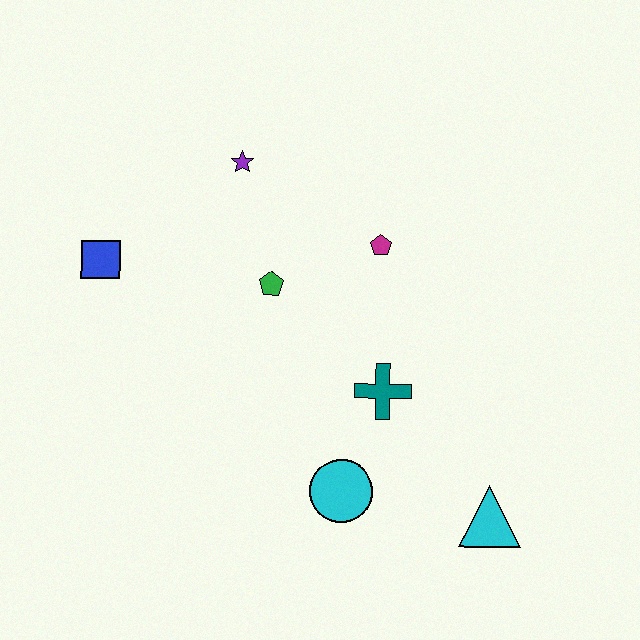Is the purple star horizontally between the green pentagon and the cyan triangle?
No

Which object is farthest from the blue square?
The cyan triangle is farthest from the blue square.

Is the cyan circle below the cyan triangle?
No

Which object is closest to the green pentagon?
The magenta pentagon is closest to the green pentagon.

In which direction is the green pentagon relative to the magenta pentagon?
The green pentagon is to the left of the magenta pentagon.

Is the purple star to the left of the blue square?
No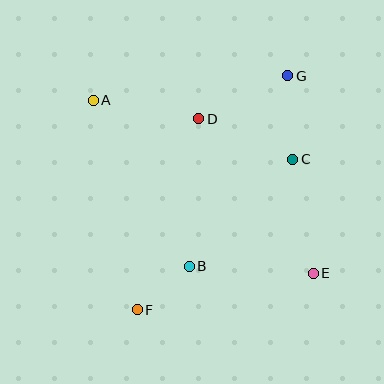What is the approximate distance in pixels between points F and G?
The distance between F and G is approximately 278 pixels.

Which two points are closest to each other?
Points B and F are closest to each other.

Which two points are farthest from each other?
Points A and E are farthest from each other.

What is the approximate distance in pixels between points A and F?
The distance between A and F is approximately 214 pixels.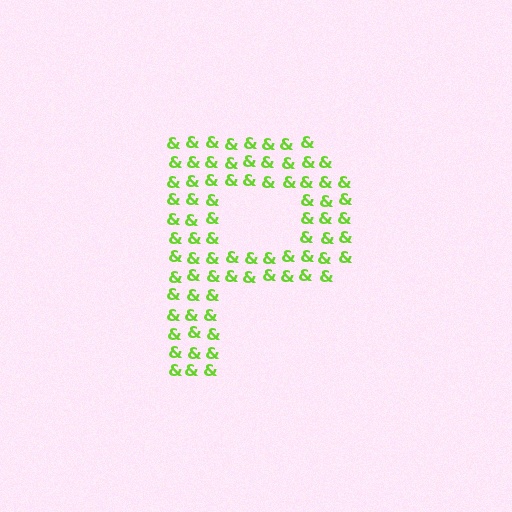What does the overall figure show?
The overall figure shows the letter P.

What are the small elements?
The small elements are ampersands.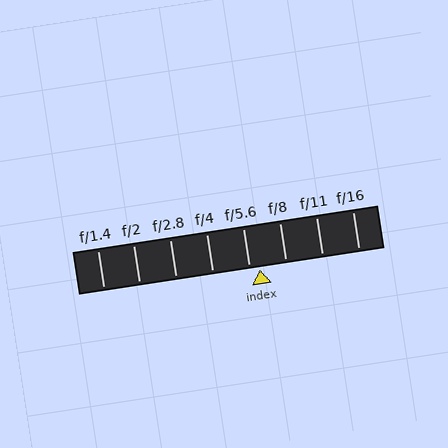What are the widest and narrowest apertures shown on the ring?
The widest aperture shown is f/1.4 and the narrowest is f/16.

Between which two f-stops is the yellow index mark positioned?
The index mark is between f/5.6 and f/8.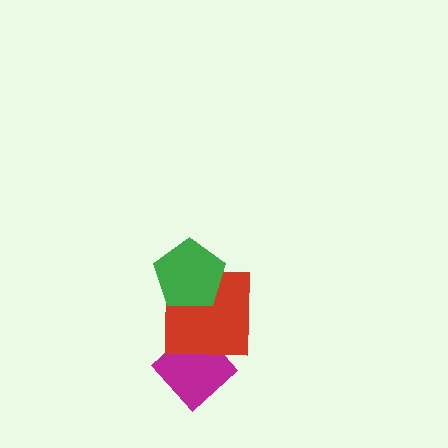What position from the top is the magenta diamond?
The magenta diamond is 3rd from the top.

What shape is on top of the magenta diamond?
The red square is on top of the magenta diamond.